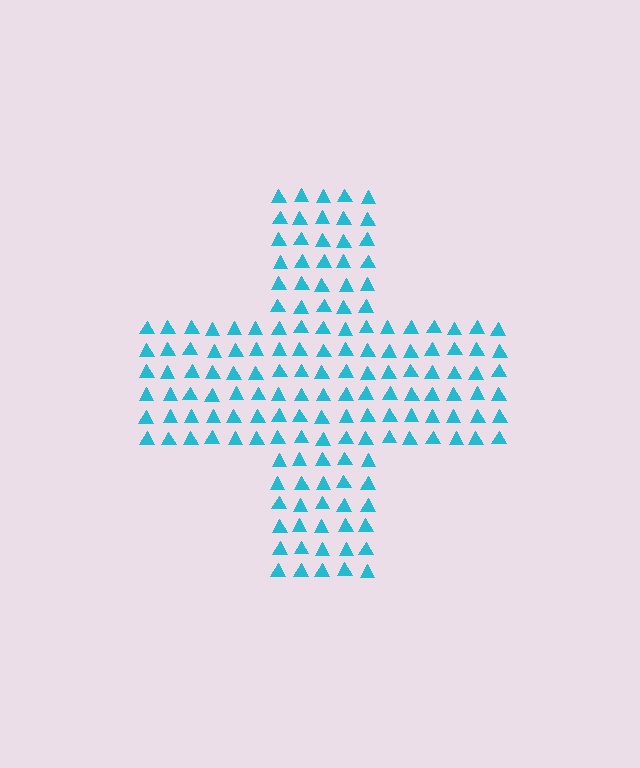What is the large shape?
The large shape is a cross.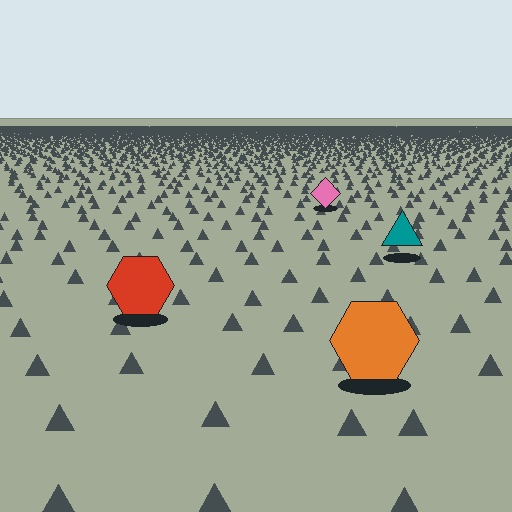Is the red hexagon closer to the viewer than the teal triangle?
Yes. The red hexagon is closer — you can tell from the texture gradient: the ground texture is coarser near it.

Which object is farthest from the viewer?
The pink diamond is farthest from the viewer. It appears smaller and the ground texture around it is denser.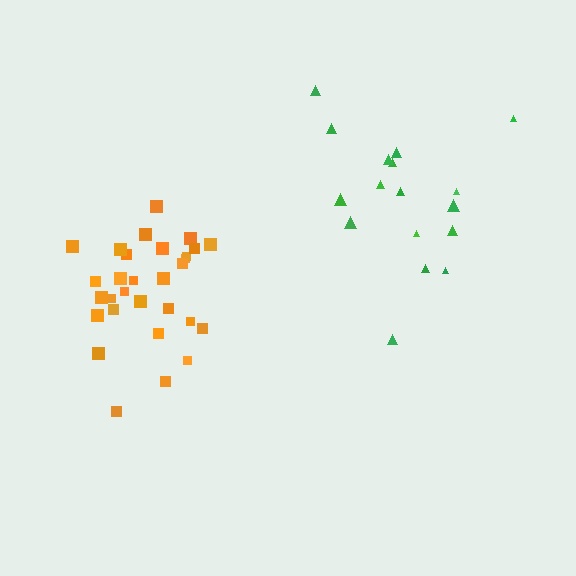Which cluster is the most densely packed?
Orange.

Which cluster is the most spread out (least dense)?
Green.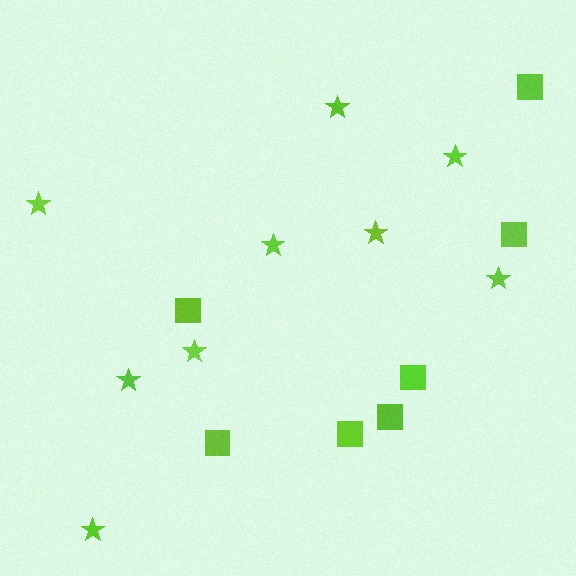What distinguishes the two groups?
There are 2 groups: one group of squares (7) and one group of stars (9).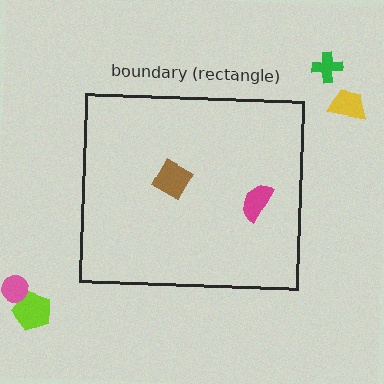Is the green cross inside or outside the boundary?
Outside.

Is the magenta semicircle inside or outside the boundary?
Inside.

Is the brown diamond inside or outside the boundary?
Inside.